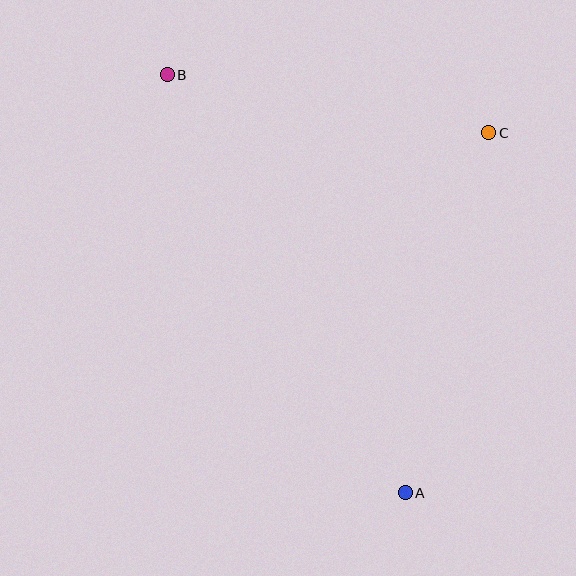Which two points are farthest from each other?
Points A and B are farthest from each other.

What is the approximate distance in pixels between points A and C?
The distance between A and C is approximately 370 pixels.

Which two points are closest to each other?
Points B and C are closest to each other.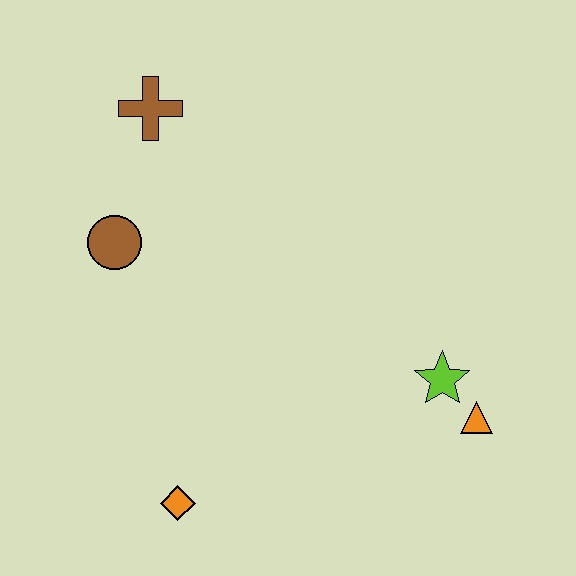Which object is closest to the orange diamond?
The brown circle is closest to the orange diamond.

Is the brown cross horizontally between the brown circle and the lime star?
Yes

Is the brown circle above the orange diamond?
Yes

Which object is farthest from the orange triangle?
The brown cross is farthest from the orange triangle.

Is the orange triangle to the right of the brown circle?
Yes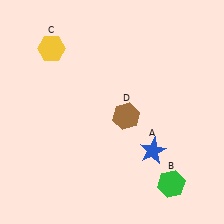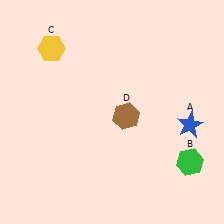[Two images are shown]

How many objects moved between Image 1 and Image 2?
2 objects moved between the two images.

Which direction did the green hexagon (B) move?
The green hexagon (B) moved up.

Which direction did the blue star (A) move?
The blue star (A) moved right.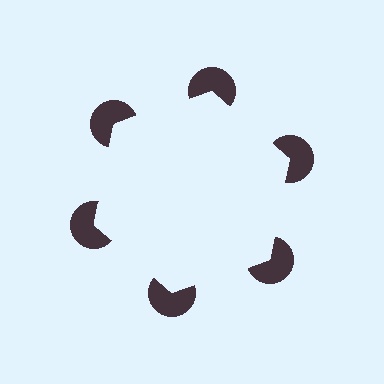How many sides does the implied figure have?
6 sides.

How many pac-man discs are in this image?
There are 6 — one at each vertex of the illusory hexagon.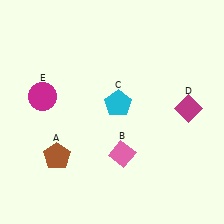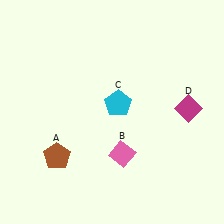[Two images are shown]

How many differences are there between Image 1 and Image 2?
There is 1 difference between the two images.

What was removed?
The magenta circle (E) was removed in Image 2.